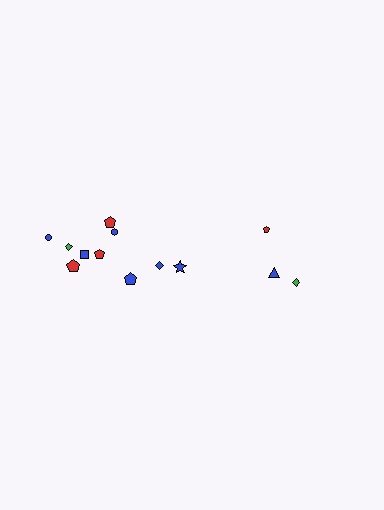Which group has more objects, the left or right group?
The left group.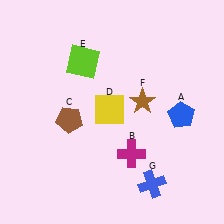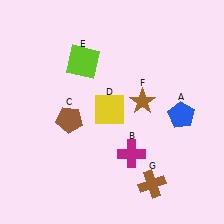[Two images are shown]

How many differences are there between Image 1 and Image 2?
There is 1 difference between the two images.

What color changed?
The cross (G) changed from blue in Image 1 to brown in Image 2.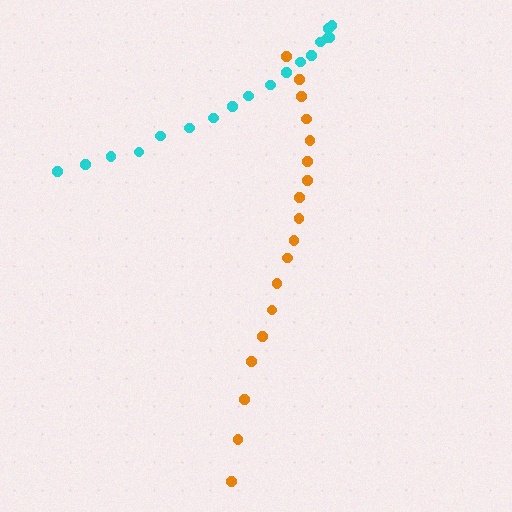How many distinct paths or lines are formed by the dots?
There are 2 distinct paths.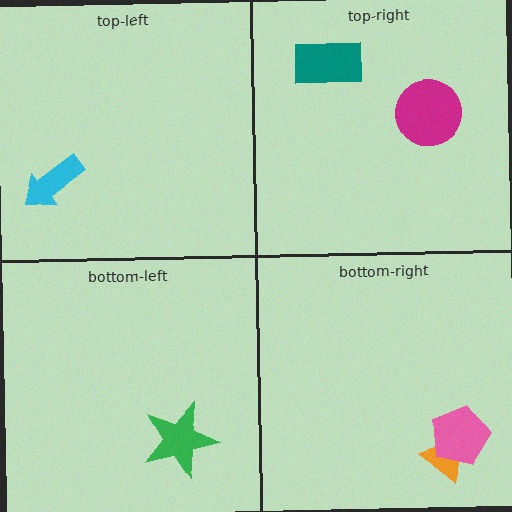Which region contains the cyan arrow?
The top-left region.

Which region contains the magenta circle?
The top-right region.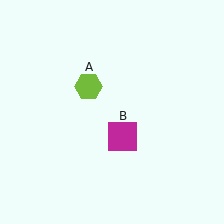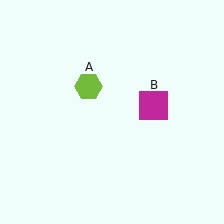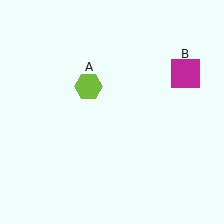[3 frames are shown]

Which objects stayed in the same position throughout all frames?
Lime hexagon (object A) remained stationary.